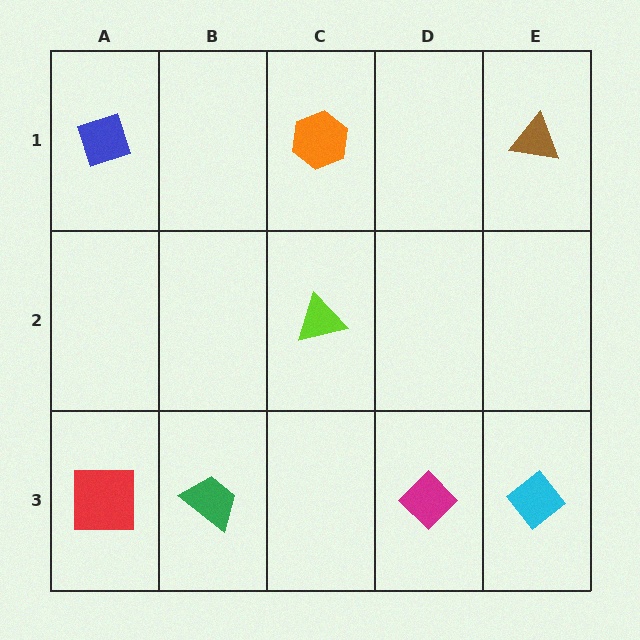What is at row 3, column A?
A red square.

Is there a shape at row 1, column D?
No, that cell is empty.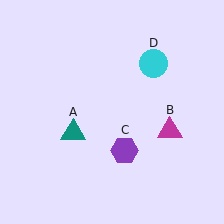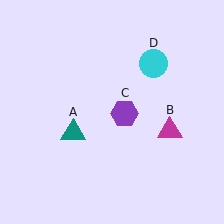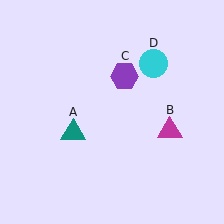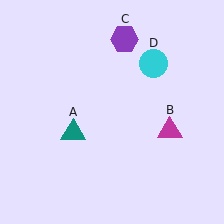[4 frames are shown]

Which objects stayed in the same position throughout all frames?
Teal triangle (object A) and magenta triangle (object B) and cyan circle (object D) remained stationary.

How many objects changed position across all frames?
1 object changed position: purple hexagon (object C).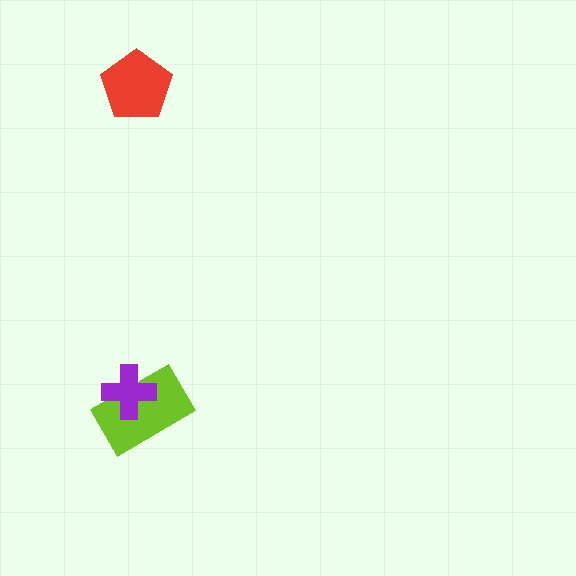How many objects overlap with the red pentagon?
0 objects overlap with the red pentagon.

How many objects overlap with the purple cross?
1 object overlaps with the purple cross.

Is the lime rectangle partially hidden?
Yes, it is partially covered by another shape.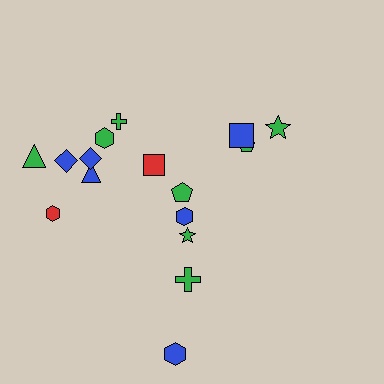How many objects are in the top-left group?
There are 8 objects.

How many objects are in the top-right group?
There are 3 objects.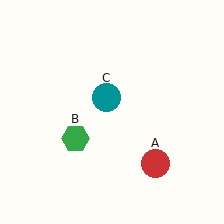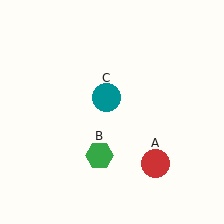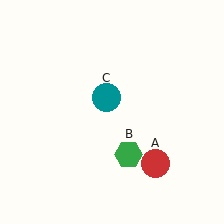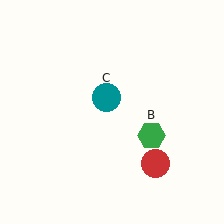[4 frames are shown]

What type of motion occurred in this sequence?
The green hexagon (object B) rotated counterclockwise around the center of the scene.